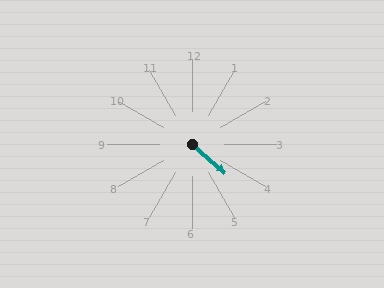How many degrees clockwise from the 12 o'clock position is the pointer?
Approximately 131 degrees.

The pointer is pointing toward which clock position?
Roughly 4 o'clock.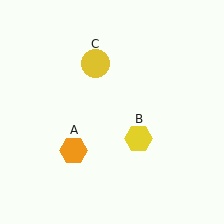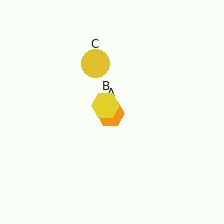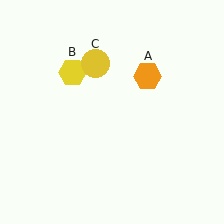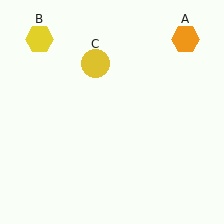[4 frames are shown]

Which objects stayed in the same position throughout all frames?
Yellow circle (object C) remained stationary.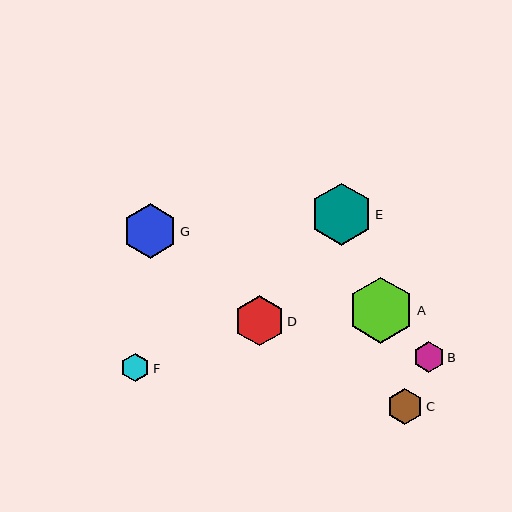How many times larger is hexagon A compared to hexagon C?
Hexagon A is approximately 1.8 times the size of hexagon C.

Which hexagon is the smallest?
Hexagon F is the smallest with a size of approximately 29 pixels.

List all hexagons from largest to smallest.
From largest to smallest: A, E, G, D, C, B, F.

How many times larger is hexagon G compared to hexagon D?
Hexagon G is approximately 1.1 times the size of hexagon D.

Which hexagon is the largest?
Hexagon A is the largest with a size of approximately 66 pixels.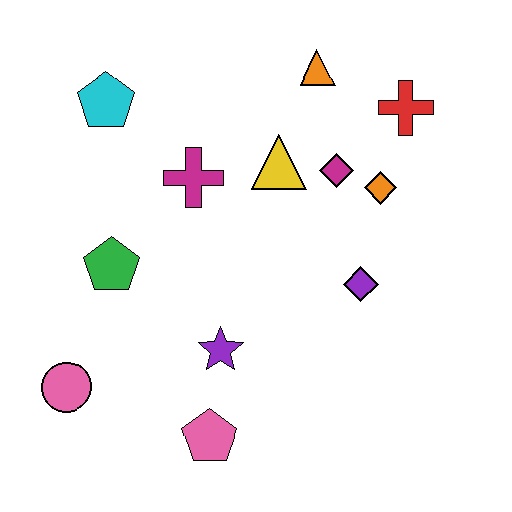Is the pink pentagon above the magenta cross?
No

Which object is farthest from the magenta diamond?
The pink circle is farthest from the magenta diamond.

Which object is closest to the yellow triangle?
The magenta diamond is closest to the yellow triangle.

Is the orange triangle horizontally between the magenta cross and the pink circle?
No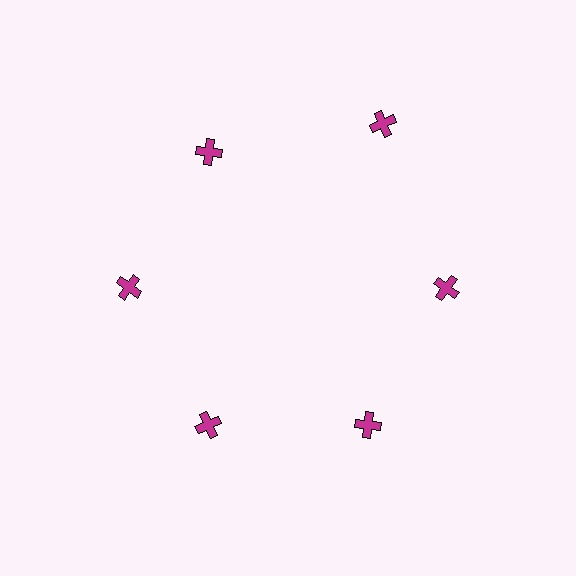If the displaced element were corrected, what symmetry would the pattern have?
It would have 6-fold rotational symmetry — the pattern would map onto itself every 60 degrees.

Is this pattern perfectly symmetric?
No. The 6 magenta crosses are arranged in a ring, but one element near the 1 o'clock position is pushed outward from the center, breaking the 6-fold rotational symmetry.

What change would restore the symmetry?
The symmetry would be restored by moving it inward, back onto the ring so that all 6 crosses sit at equal angles and equal distance from the center.